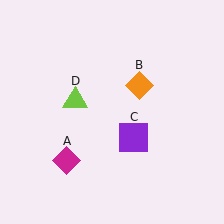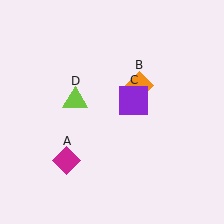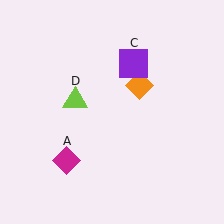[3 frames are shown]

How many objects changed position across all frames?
1 object changed position: purple square (object C).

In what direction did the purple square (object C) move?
The purple square (object C) moved up.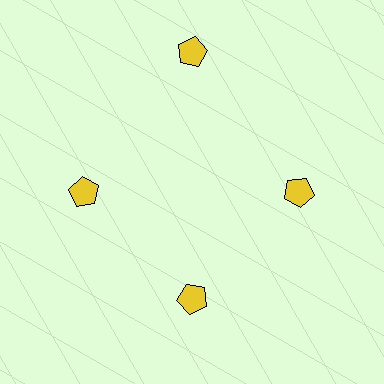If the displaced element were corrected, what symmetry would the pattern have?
It would have 4-fold rotational symmetry — the pattern would map onto itself every 90 degrees.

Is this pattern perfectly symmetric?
No. The 4 yellow pentagons are arranged in a ring, but one element near the 12 o'clock position is pushed outward from the center, breaking the 4-fold rotational symmetry.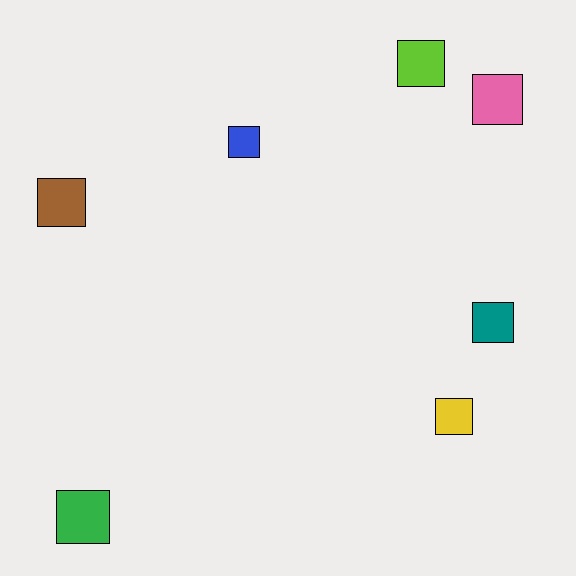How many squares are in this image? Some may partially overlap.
There are 7 squares.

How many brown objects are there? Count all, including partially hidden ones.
There is 1 brown object.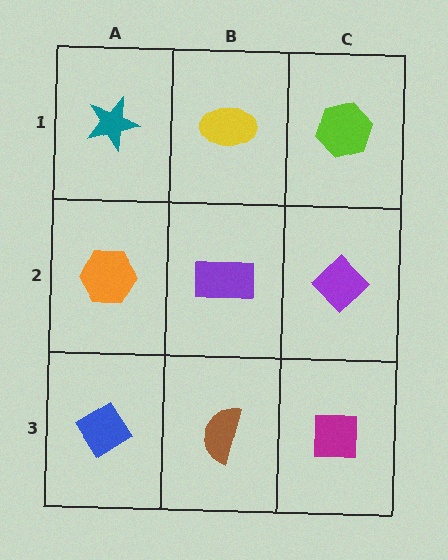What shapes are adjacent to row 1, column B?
A purple rectangle (row 2, column B), a teal star (row 1, column A), a lime hexagon (row 1, column C).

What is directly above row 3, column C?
A purple diamond.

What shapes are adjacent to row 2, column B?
A yellow ellipse (row 1, column B), a brown semicircle (row 3, column B), an orange hexagon (row 2, column A), a purple diamond (row 2, column C).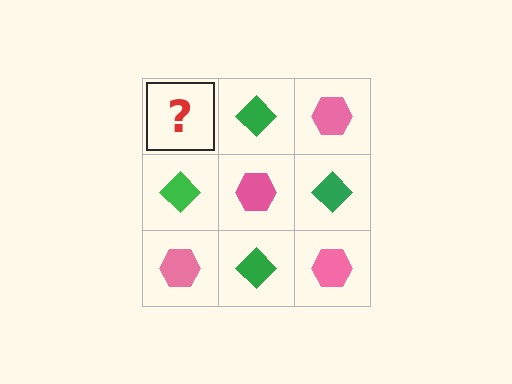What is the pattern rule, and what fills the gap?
The rule is that it alternates pink hexagon and green diamond in a checkerboard pattern. The gap should be filled with a pink hexagon.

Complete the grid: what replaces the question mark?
The question mark should be replaced with a pink hexagon.